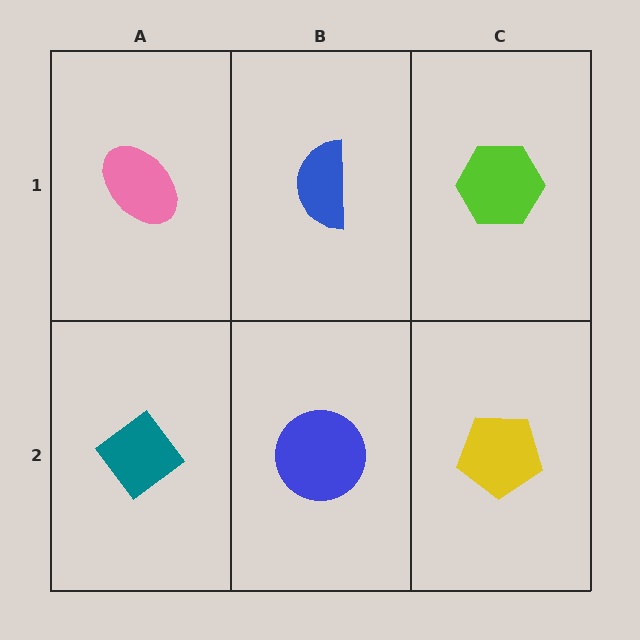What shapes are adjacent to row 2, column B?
A blue semicircle (row 1, column B), a teal diamond (row 2, column A), a yellow pentagon (row 2, column C).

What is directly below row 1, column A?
A teal diamond.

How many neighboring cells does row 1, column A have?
2.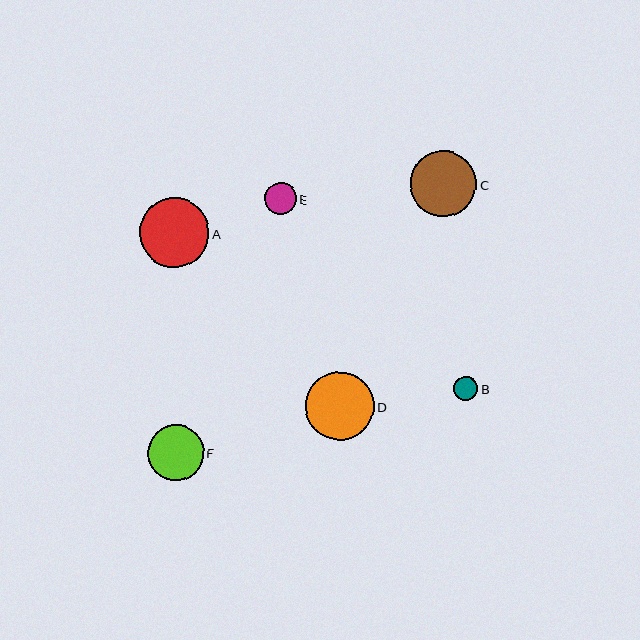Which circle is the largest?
Circle A is the largest with a size of approximately 70 pixels.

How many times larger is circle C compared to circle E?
Circle C is approximately 2.1 times the size of circle E.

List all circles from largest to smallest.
From largest to smallest: A, D, C, F, E, B.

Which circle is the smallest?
Circle B is the smallest with a size of approximately 24 pixels.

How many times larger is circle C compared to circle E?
Circle C is approximately 2.1 times the size of circle E.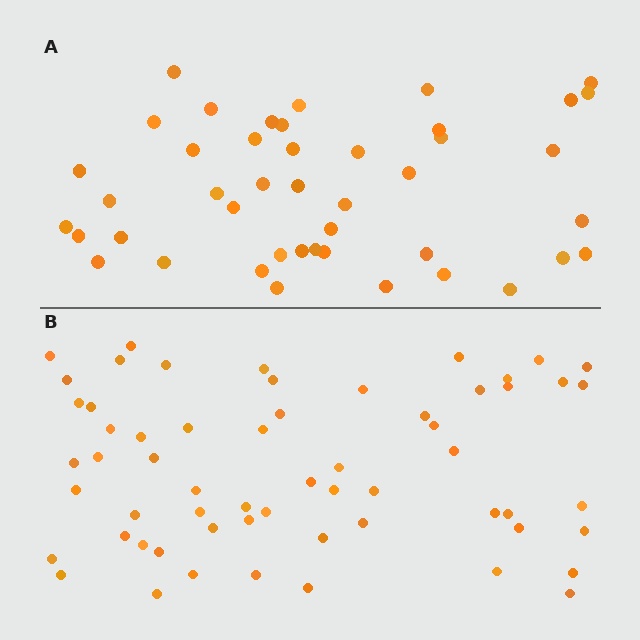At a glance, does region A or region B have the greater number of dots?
Region B (the bottom region) has more dots.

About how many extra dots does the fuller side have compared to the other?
Region B has approximately 15 more dots than region A.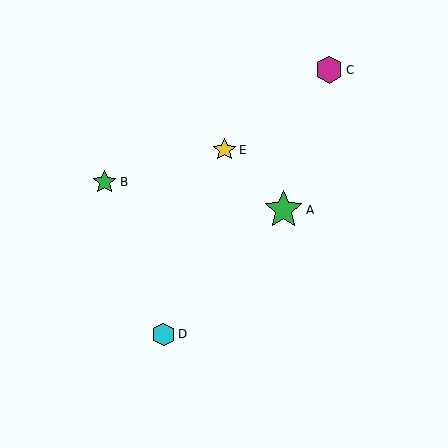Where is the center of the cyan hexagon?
The center of the cyan hexagon is at (163, 334).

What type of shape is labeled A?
Shape A is a green star.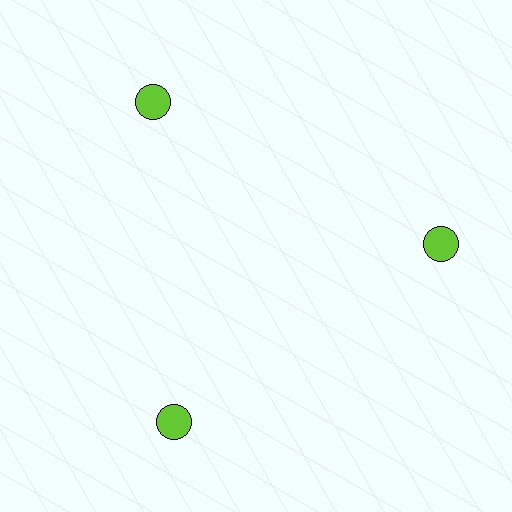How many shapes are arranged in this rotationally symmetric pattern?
There are 3 shapes, arranged in 3 groups of 1.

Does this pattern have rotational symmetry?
Yes, this pattern has 3-fold rotational symmetry. It looks the same after rotating 120 degrees around the center.